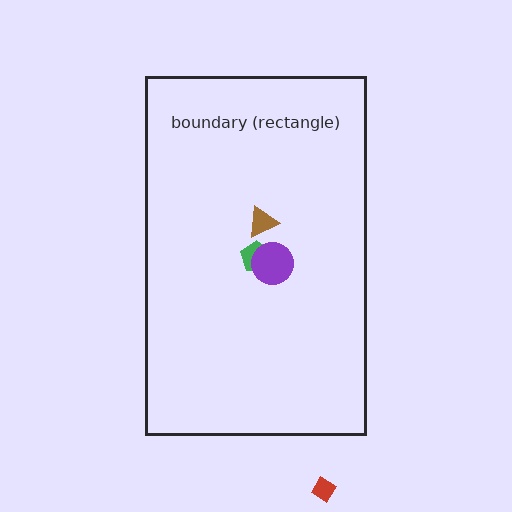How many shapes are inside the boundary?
3 inside, 1 outside.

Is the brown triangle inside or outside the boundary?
Inside.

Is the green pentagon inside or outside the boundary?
Inside.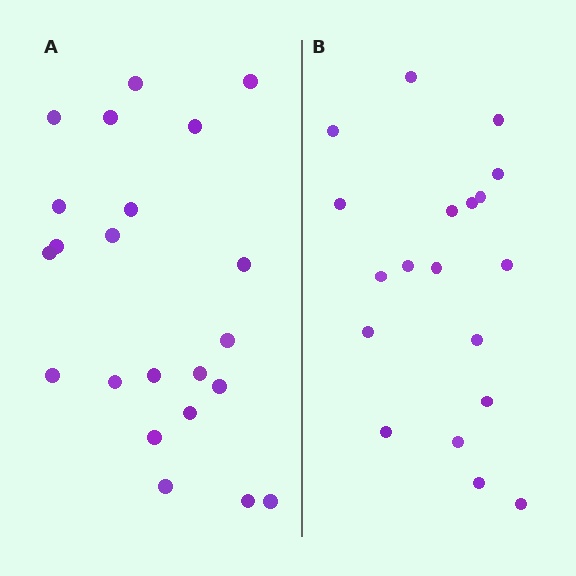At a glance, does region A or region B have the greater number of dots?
Region A (the left region) has more dots.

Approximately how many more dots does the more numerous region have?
Region A has just a few more — roughly 2 or 3 more dots than region B.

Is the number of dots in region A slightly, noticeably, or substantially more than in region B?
Region A has only slightly more — the two regions are fairly close. The ratio is roughly 1.2 to 1.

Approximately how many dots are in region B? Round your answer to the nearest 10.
About 20 dots. (The exact count is 19, which rounds to 20.)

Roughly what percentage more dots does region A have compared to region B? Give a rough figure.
About 15% more.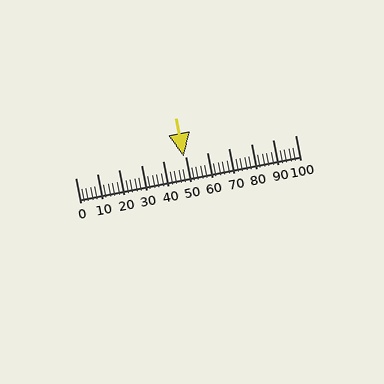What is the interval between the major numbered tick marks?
The major tick marks are spaced 10 units apart.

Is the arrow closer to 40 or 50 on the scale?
The arrow is closer to 50.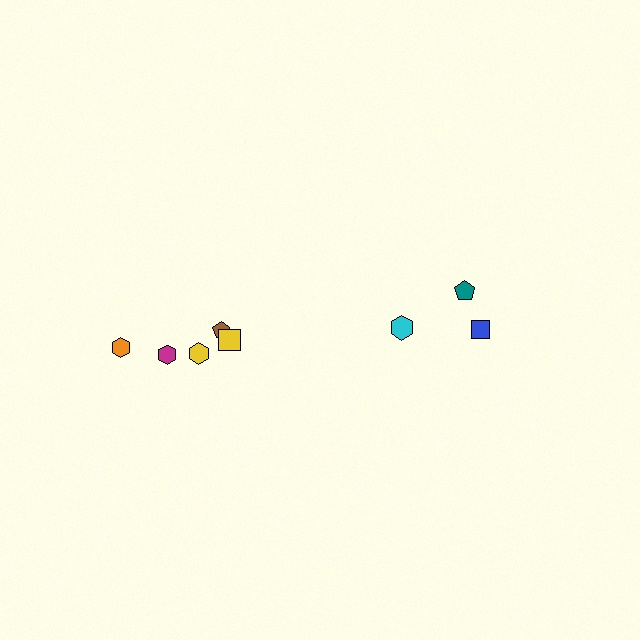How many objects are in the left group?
There are 5 objects.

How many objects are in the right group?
There are 3 objects.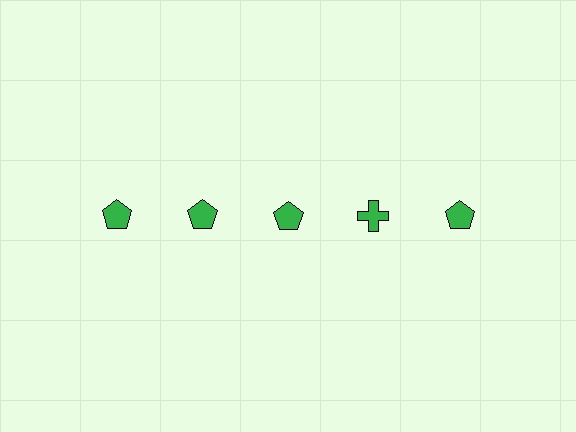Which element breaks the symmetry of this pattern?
The green cross in the top row, second from right column breaks the symmetry. All other shapes are green pentagons.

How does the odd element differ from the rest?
It has a different shape: cross instead of pentagon.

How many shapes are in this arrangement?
There are 5 shapes arranged in a grid pattern.